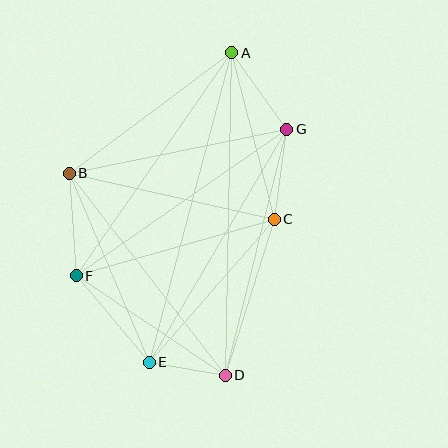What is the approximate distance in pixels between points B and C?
The distance between B and C is approximately 210 pixels.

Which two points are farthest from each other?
Points A and D are farthest from each other.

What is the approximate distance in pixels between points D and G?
The distance between D and G is approximately 253 pixels.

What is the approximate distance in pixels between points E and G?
The distance between E and G is approximately 270 pixels.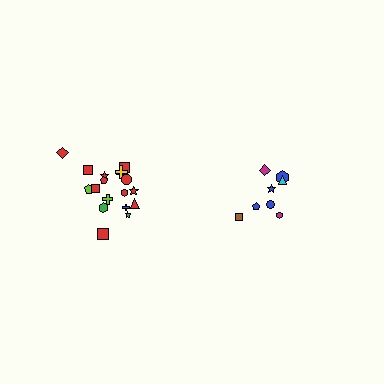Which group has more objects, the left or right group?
The left group.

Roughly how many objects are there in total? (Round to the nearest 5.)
Roughly 25 objects in total.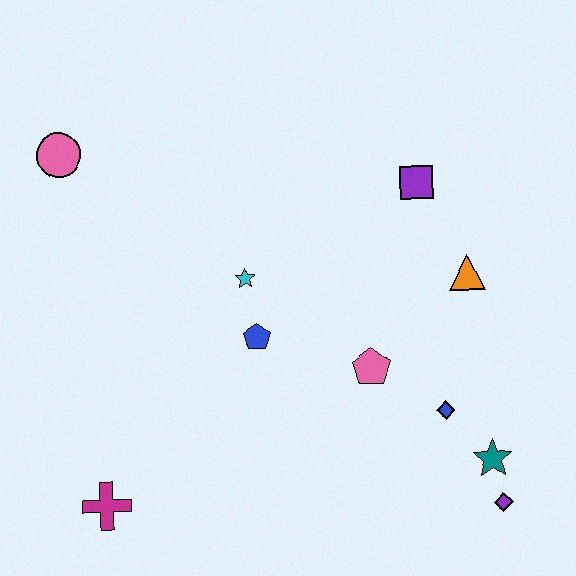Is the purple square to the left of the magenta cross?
No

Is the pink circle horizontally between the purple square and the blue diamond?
No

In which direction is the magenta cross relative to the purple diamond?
The magenta cross is to the left of the purple diamond.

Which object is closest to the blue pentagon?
The cyan star is closest to the blue pentagon.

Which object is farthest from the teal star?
The pink circle is farthest from the teal star.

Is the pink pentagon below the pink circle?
Yes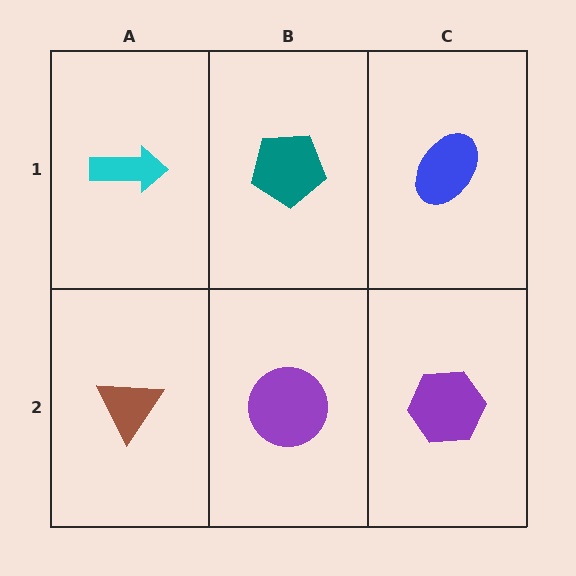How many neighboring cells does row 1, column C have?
2.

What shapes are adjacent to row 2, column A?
A cyan arrow (row 1, column A), a purple circle (row 2, column B).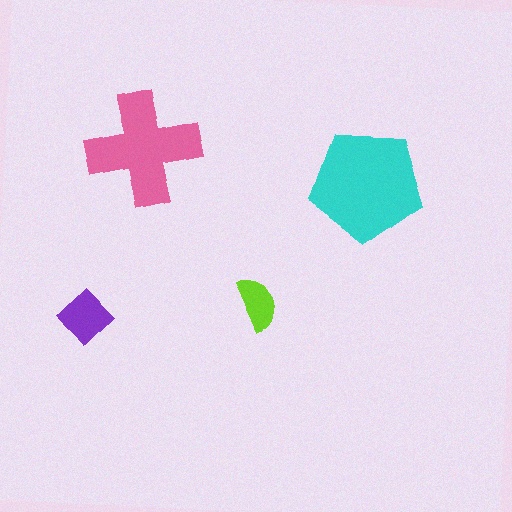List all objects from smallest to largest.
The lime semicircle, the purple diamond, the pink cross, the cyan pentagon.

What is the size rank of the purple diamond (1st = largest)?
3rd.